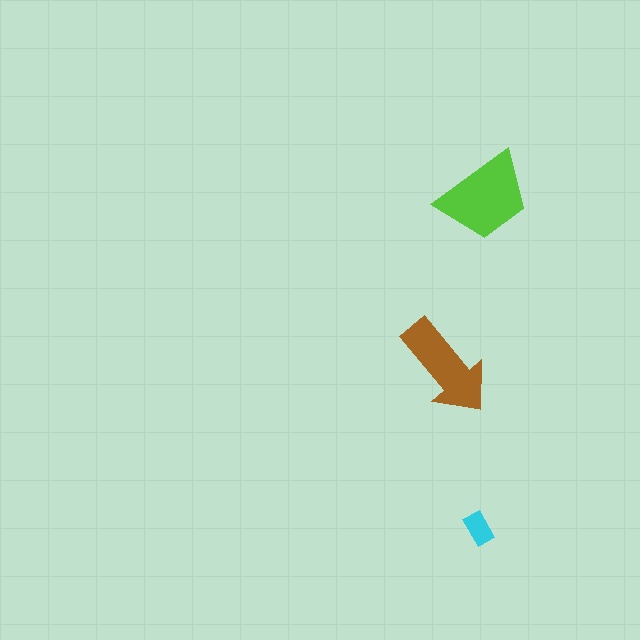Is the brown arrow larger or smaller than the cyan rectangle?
Larger.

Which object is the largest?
The lime trapezoid.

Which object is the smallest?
The cyan rectangle.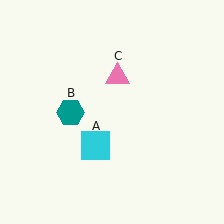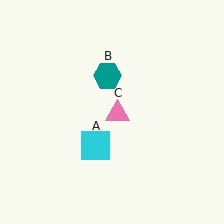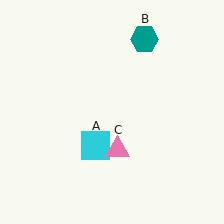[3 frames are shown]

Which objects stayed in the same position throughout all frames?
Cyan square (object A) remained stationary.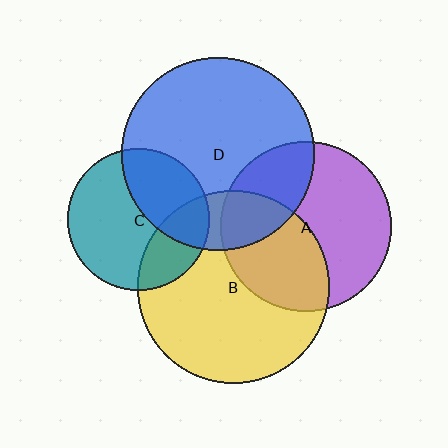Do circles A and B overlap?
Yes.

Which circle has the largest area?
Circle D (blue).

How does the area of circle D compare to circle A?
Approximately 1.3 times.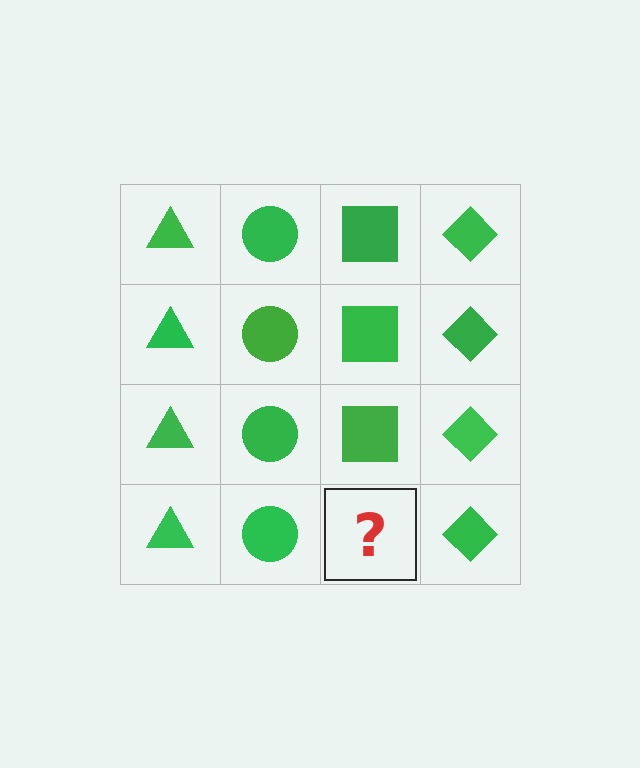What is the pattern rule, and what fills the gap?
The rule is that each column has a consistent shape. The gap should be filled with a green square.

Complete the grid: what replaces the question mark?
The question mark should be replaced with a green square.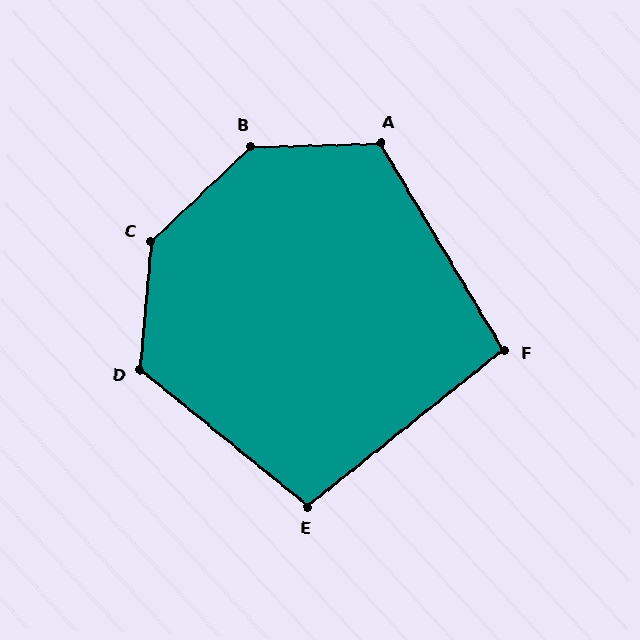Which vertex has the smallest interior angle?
F, at approximately 98 degrees.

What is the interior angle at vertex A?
Approximately 120 degrees (obtuse).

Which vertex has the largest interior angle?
C, at approximately 138 degrees.